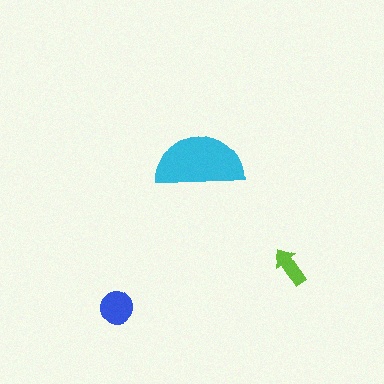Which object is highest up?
The cyan semicircle is topmost.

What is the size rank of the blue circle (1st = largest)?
2nd.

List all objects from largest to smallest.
The cyan semicircle, the blue circle, the lime arrow.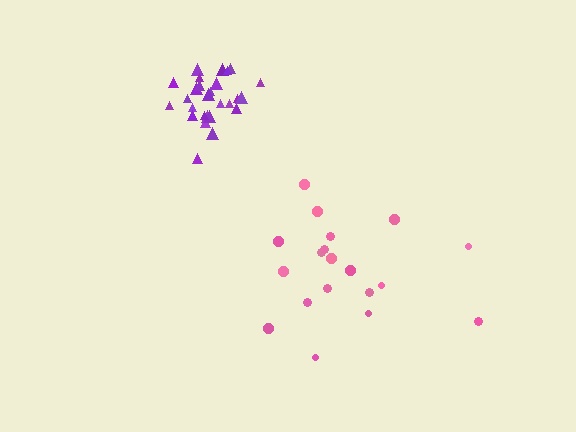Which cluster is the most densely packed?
Purple.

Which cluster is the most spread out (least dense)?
Pink.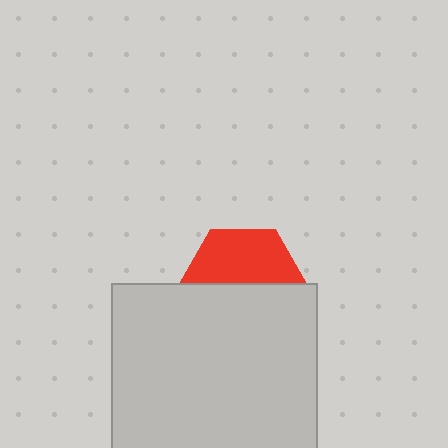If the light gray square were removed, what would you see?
You would see the complete red hexagon.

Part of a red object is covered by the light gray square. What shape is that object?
It is a hexagon.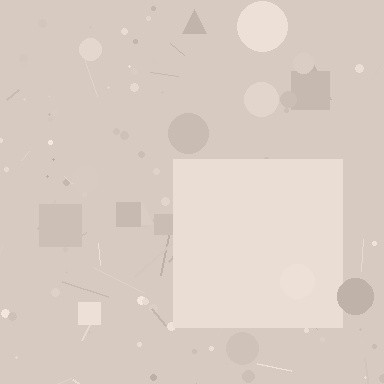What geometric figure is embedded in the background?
A square is embedded in the background.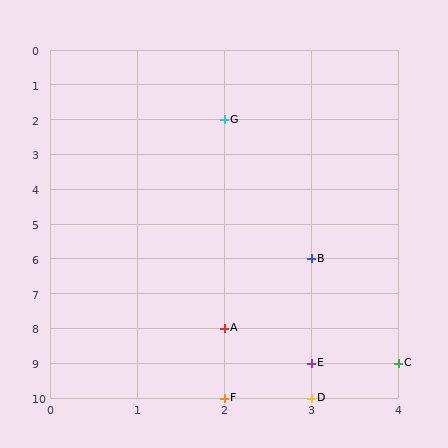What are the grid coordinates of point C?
Point C is at grid coordinates (4, 9).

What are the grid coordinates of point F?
Point F is at grid coordinates (2, 10).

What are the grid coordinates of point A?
Point A is at grid coordinates (2, 8).